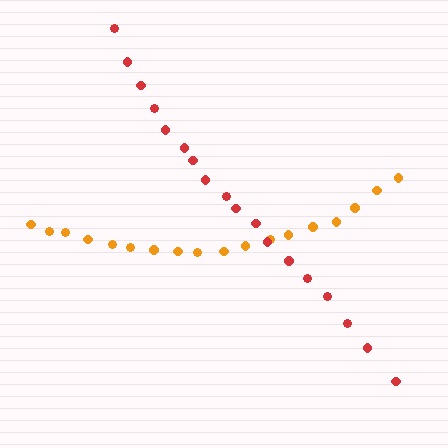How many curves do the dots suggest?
There are 2 distinct paths.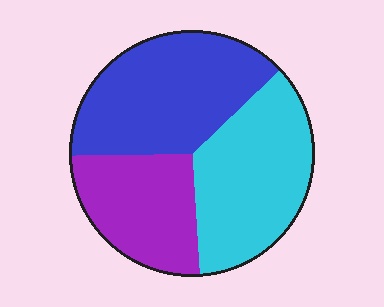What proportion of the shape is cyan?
Cyan takes up about three eighths (3/8) of the shape.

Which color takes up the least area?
Purple, at roughly 25%.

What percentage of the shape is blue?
Blue takes up about three eighths (3/8) of the shape.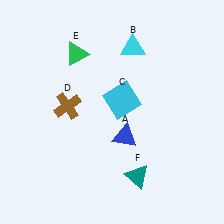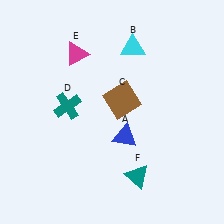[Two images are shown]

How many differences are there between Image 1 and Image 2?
There are 3 differences between the two images.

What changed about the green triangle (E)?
In Image 1, E is green. In Image 2, it changed to magenta.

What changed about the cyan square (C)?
In Image 1, C is cyan. In Image 2, it changed to brown.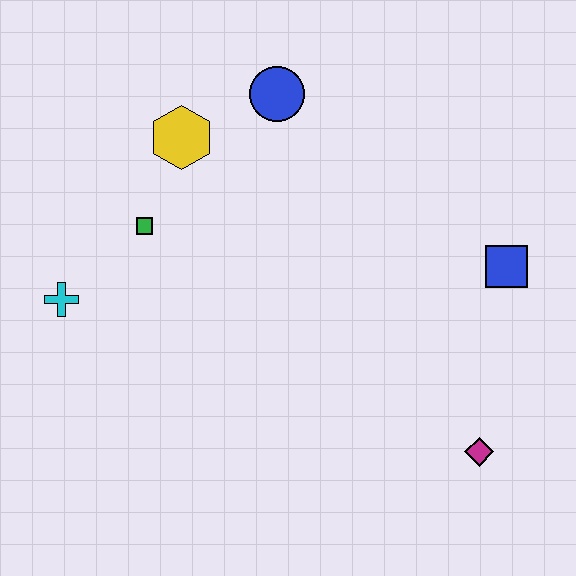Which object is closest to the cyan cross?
The green square is closest to the cyan cross.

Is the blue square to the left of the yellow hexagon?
No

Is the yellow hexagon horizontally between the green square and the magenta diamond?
Yes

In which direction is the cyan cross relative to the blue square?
The cyan cross is to the left of the blue square.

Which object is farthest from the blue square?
The cyan cross is farthest from the blue square.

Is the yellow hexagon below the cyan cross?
No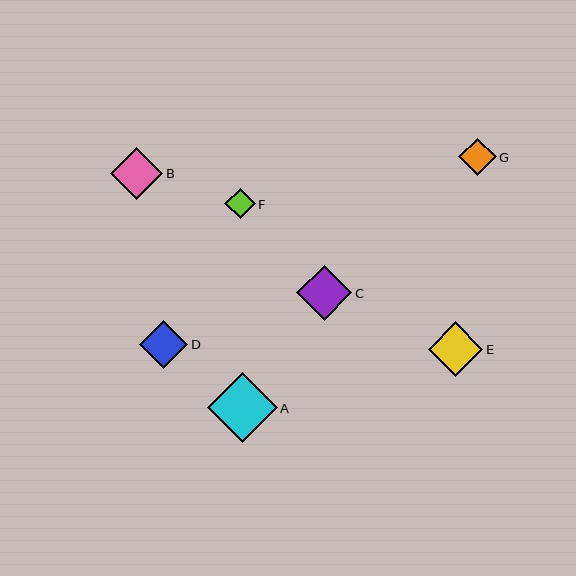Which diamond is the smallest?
Diamond F is the smallest with a size of approximately 31 pixels.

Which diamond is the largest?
Diamond A is the largest with a size of approximately 70 pixels.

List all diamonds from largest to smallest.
From largest to smallest: A, C, E, B, D, G, F.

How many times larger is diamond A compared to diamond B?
Diamond A is approximately 1.3 times the size of diamond B.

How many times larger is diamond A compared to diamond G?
Diamond A is approximately 1.9 times the size of diamond G.